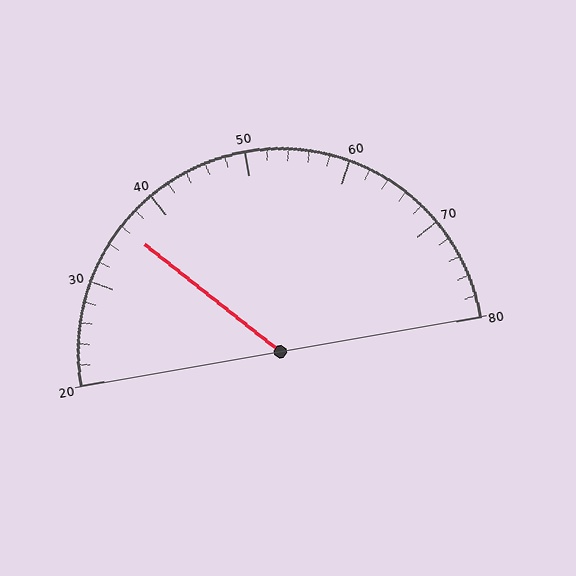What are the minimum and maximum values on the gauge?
The gauge ranges from 20 to 80.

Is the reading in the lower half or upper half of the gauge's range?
The reading is in the lower half of the range (20 to 80).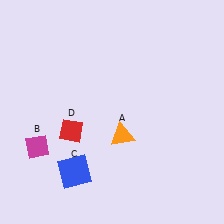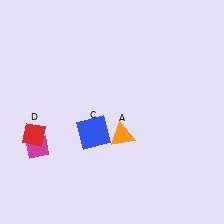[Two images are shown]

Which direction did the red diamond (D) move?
The red diamond (D) moved left.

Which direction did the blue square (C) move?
The blue square (C) moved up.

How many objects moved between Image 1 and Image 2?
2 objects moved between the two images.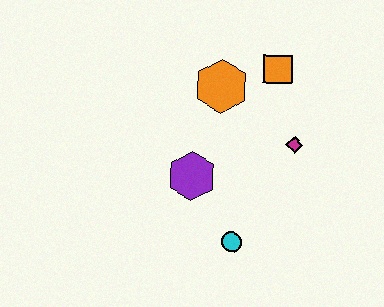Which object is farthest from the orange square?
The cyan circle is farthest from the orange square.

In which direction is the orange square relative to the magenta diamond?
The orange square is above the magenta diamond.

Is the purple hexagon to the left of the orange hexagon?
Yes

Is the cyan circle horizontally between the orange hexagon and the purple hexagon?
No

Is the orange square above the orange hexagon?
Yes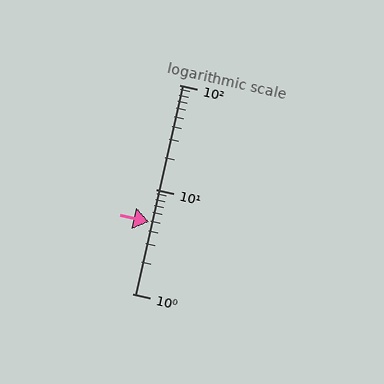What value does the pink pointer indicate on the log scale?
The pointer indicates approximately 4.9.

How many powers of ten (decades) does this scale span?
The scale spans 2 decades, from 1 to 100.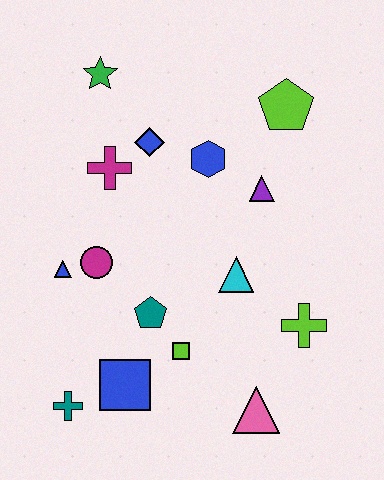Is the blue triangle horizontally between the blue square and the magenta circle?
No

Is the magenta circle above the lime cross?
Yes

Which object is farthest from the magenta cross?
The pink triangle is farthest from the magenta cross.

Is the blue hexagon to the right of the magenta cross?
Yes